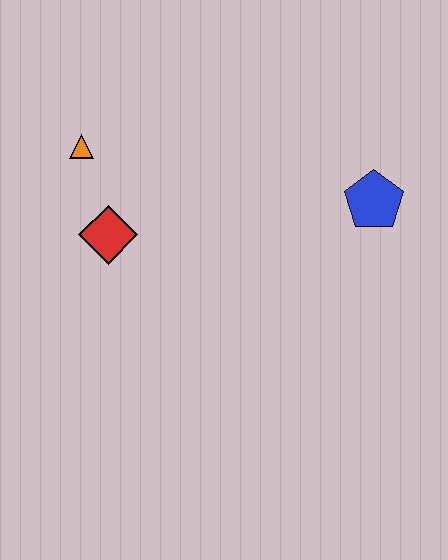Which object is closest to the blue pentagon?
The red diamond is closest to the blue pentagon.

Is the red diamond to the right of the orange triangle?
Yes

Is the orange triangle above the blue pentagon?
Yes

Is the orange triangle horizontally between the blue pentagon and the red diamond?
No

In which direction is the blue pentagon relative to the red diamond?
The blue pentagon is to the right of the red diamond.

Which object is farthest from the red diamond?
The blue pentagon is farthest from the red diamond.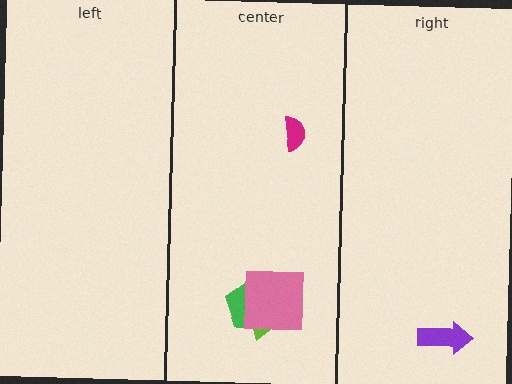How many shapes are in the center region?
4.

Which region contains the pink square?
The center region.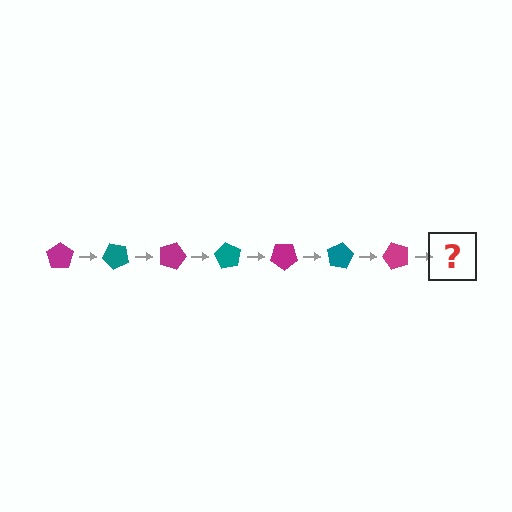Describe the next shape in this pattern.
It should be a teal pentagon, rotated 315 degrees from the start.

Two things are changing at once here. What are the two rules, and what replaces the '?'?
The two rules are that it rotates 45 degrees each step and the color cycles through magenta and teal. The '?' should be a teal pentagon, rotated 315 degrees from the start.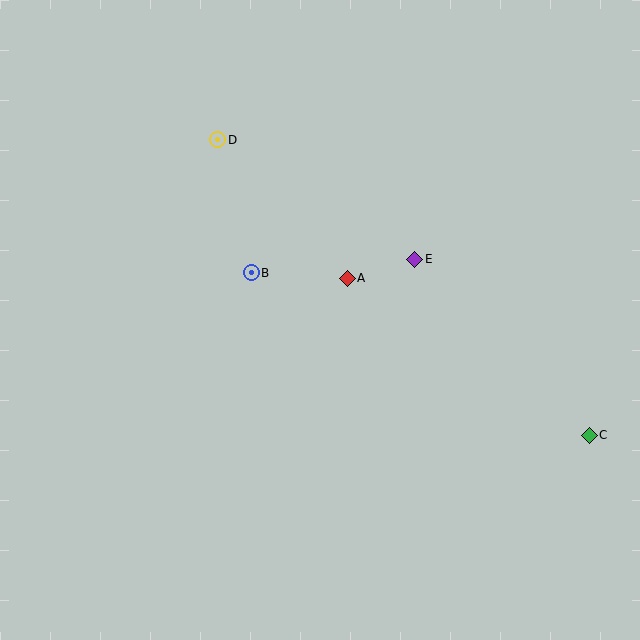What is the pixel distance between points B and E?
The distance between B and E is 164 pixels.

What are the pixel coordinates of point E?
Point E is at (415, 259).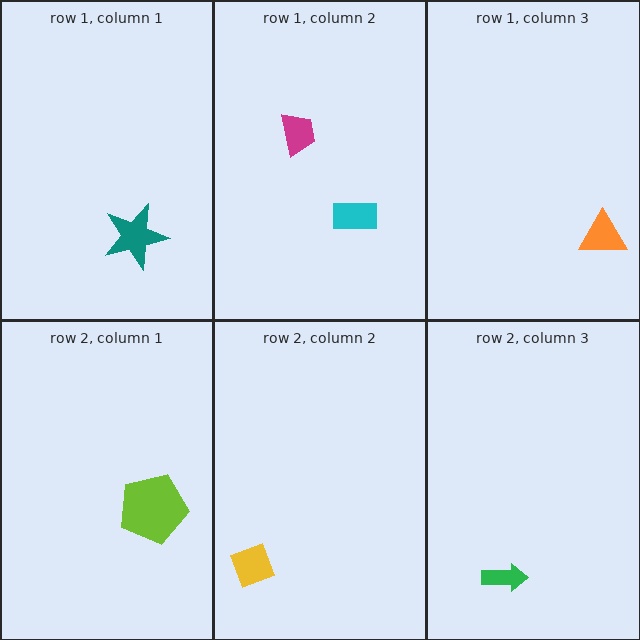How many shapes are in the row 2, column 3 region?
1.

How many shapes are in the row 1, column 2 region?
2.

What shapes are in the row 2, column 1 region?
The lime pentagon.